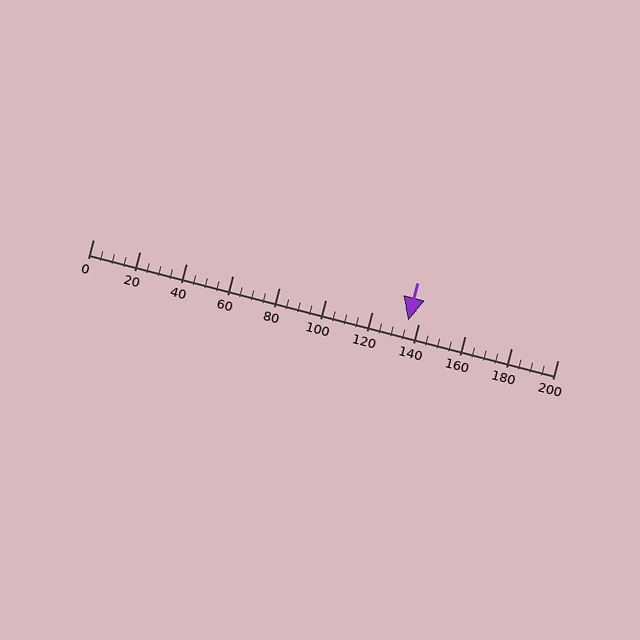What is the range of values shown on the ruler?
The ruler shows values from 0 to 200.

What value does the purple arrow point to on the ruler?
The purple arrow points to approximately 136.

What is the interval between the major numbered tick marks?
The major tick marks are spaced 20 units apart.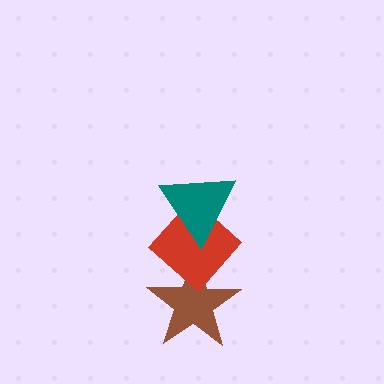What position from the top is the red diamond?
The red diamond is 2nd from the top.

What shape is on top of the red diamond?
The teal triangle is on top of the red diamond.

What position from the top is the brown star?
The brown star is 3rd from the top.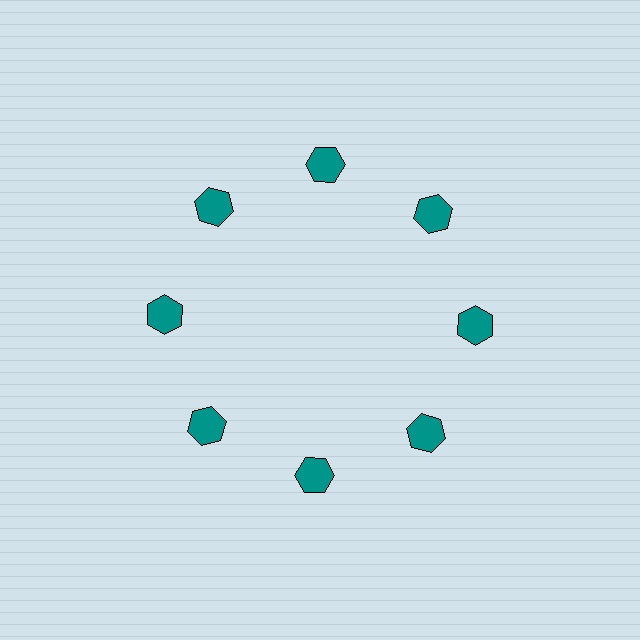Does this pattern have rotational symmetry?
Yes, this pattern has 8-fold rotational symmetry. It looks the same after rotating 45 degrees around the center.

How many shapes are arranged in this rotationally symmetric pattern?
There are 8 shapes, arranged in 8 groups of 1.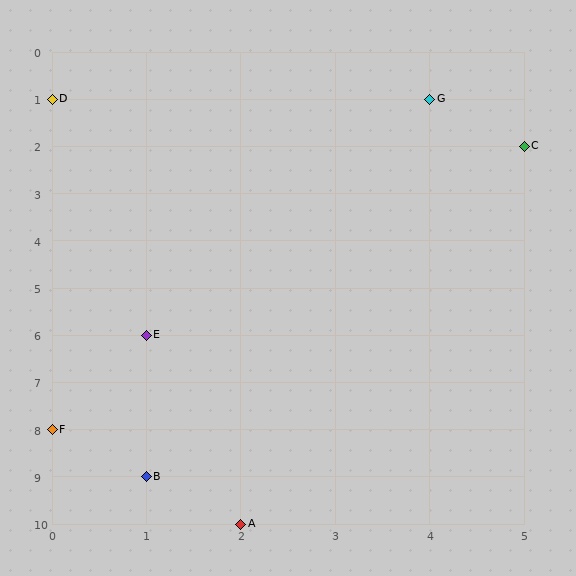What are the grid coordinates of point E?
Point E is at grid coordinates (1, 6).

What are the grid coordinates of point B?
Point B is at grid coordinates (1, 9).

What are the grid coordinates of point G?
Point G is at grid coordinates (4, 1).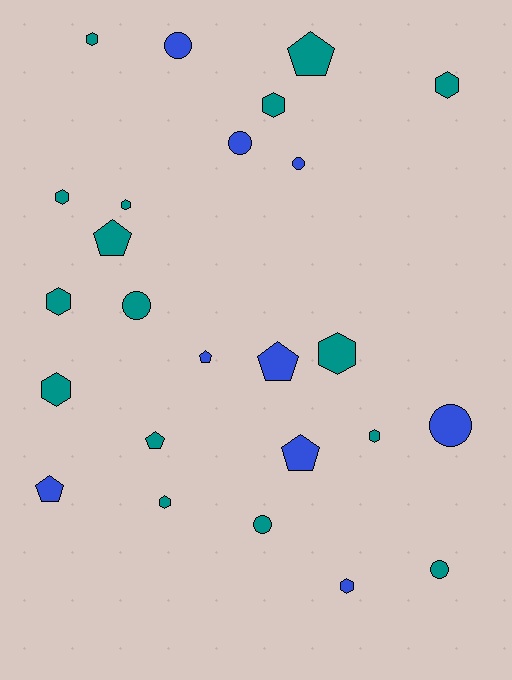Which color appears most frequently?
Teal, with 16 objects.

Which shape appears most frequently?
Hexagon, with 11 objects.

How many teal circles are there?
There are 3 teal circles.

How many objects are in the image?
There are 25 objects.